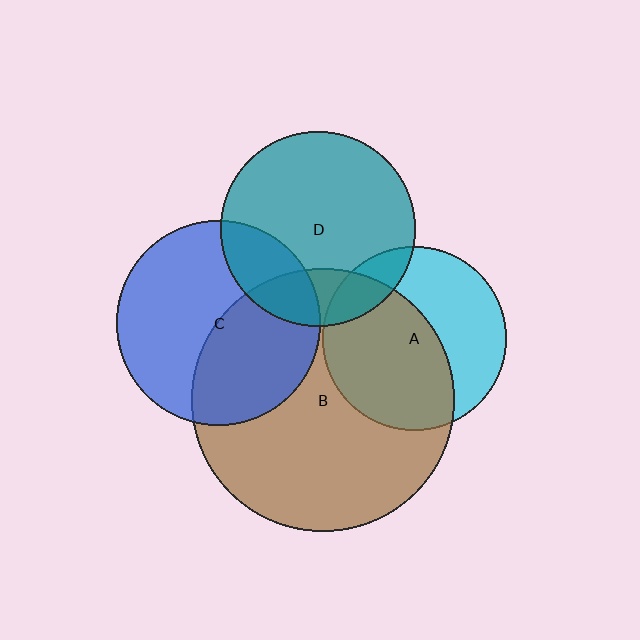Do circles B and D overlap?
Yes.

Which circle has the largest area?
Circle B (brown).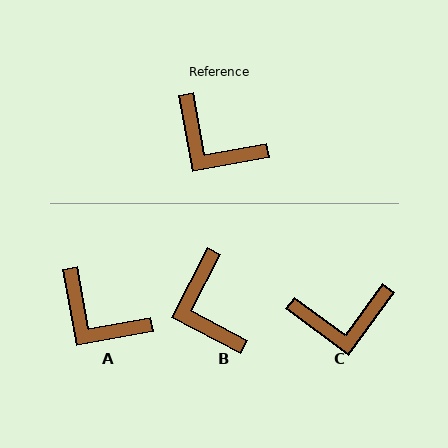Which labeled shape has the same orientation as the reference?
A.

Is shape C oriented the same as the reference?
No, it is off by about 44 degrees.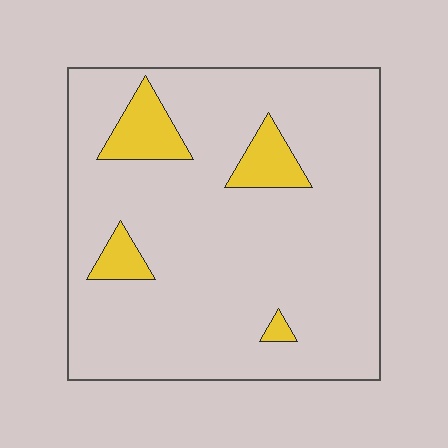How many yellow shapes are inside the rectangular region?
4.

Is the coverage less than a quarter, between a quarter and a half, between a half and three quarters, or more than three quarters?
Less than a quarter.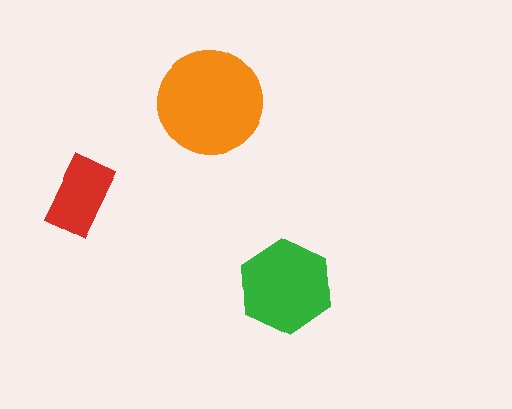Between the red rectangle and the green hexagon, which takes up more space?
The green hexagon.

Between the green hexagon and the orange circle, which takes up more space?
The orange circle.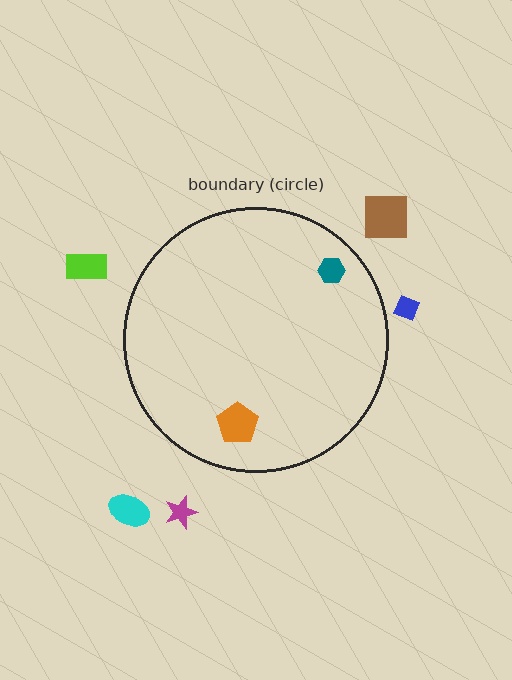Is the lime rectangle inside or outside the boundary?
Outside.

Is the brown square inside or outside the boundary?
Outside.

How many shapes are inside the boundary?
2 inside, 5 outside.